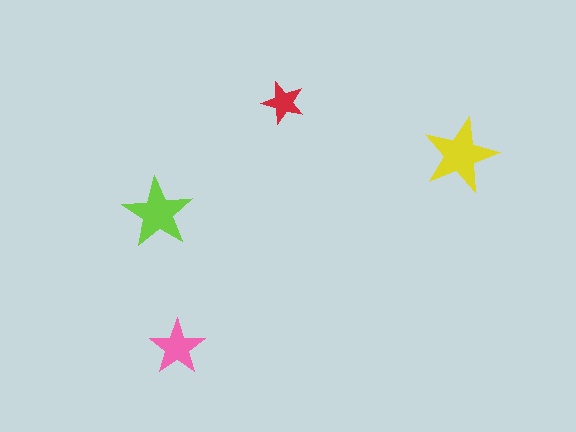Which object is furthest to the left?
The lime star is leftmost.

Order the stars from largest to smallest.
the yellow one, the lime one, the pink one, the red one.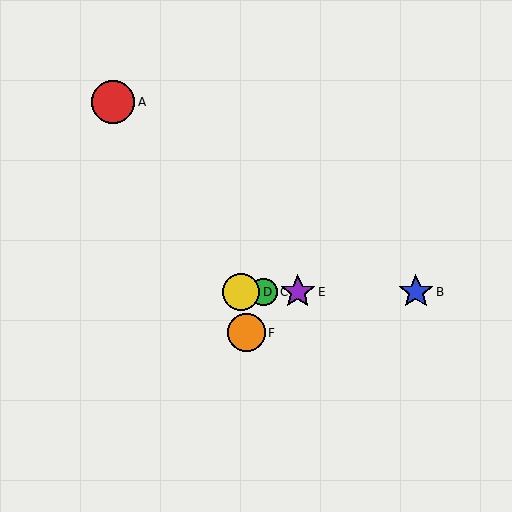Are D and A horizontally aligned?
No, D is at y≈292 and A is at y≈102.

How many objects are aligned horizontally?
4 objects (B, C, D, E) are aligned horizontally.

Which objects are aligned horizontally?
Objects B, C, D, E are aligned horizontally.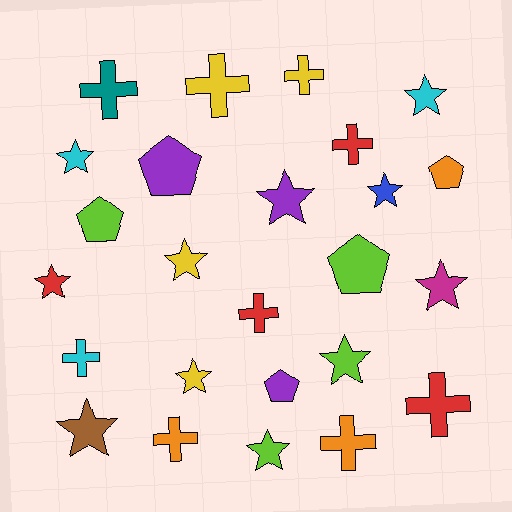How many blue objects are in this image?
There is 1 blue object.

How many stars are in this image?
There are 11 stars.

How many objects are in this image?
There are 25 objects.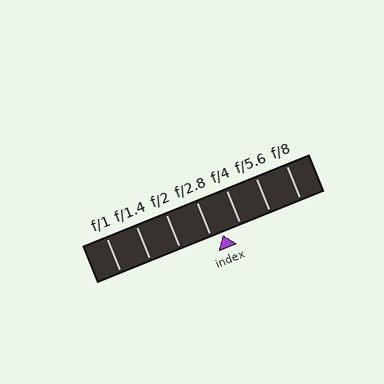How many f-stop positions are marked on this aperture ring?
There are 7 f-stop positions marked.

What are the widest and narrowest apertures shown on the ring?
The widest aperture shown is f/1 and the narrowest is f/8.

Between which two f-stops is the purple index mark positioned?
The index mark is between f/2.8 and f/4.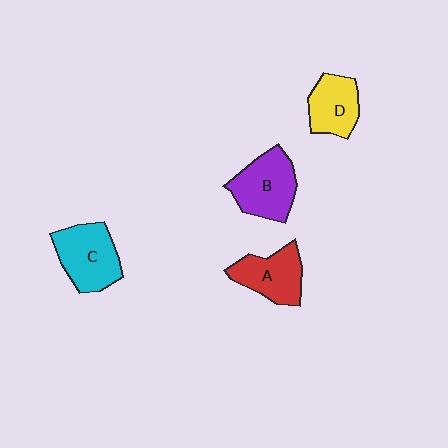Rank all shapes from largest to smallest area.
From largest to smallest: B (purple), C (cyan), A (red), D (yellow).